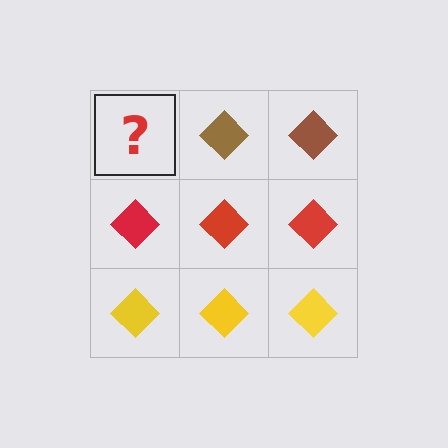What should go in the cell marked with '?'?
The missing cell should contain a brown diamond.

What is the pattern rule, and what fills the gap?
The rule is that each row has a consistent color. The gap should be filled with a brown diamond.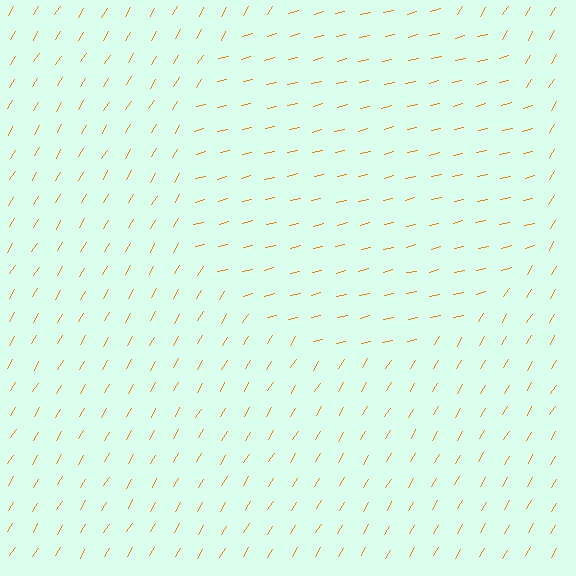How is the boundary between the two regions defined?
The boundary is defined purely by a change in line orientation (approximately 45 degrees difference). All lines are the same color and thickness.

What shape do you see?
I see a circle.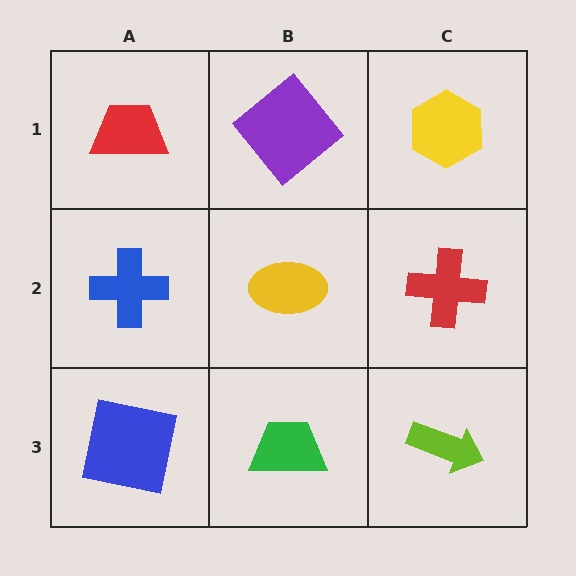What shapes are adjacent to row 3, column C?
A red cross (row 2, column C), a green trapezoid (row 3, column B).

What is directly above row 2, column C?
A yellow hexagon.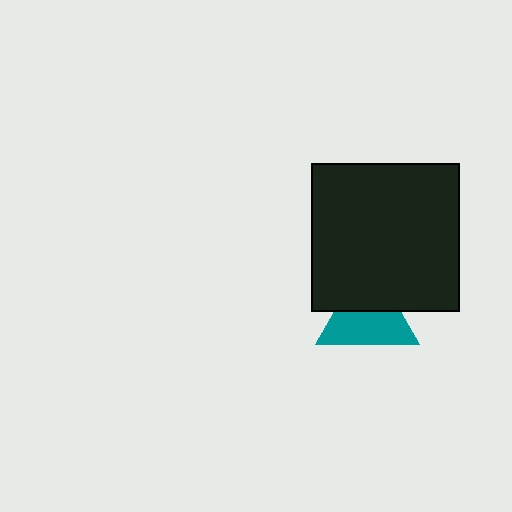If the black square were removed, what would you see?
You would see the complete teal triangle.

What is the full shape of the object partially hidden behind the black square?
The partially hidden object is a teal triangle.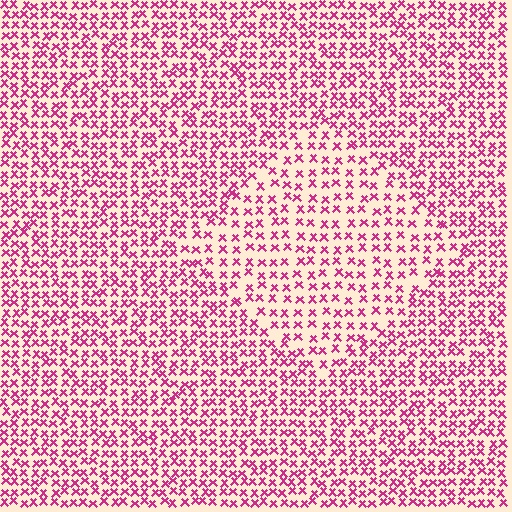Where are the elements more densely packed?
The elements are more densely packed outside the diamond boundary.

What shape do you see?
I see a diamond.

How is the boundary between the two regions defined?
The boundary is defined by a change in element density (approximately 1.6x ratio). All elements are the same color, size, and shape.